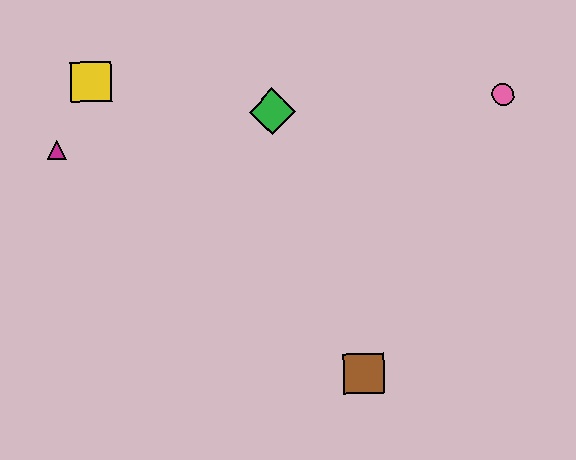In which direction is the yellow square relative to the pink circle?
The yellow square is to the left of the pink circle.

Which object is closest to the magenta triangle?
The yellow square is closest to the magenta triangle.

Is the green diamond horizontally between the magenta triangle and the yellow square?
No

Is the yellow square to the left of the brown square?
Yes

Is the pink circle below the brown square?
No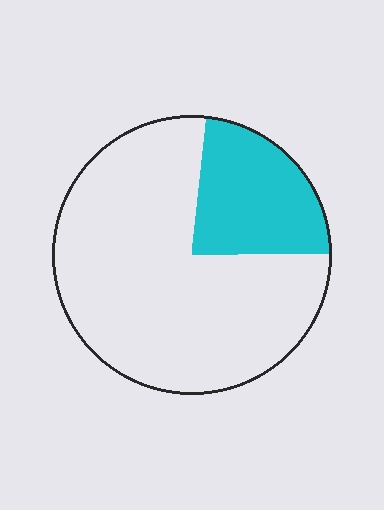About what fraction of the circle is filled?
About one quarter (1/4).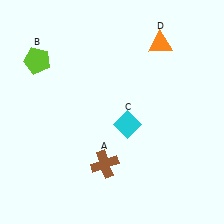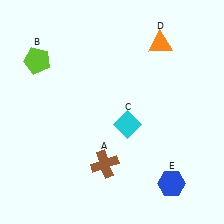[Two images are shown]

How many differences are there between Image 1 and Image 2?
There is 1 difference between the two images.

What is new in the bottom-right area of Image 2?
A blue hexagon (E) was added in the bottom-right area of Image 2.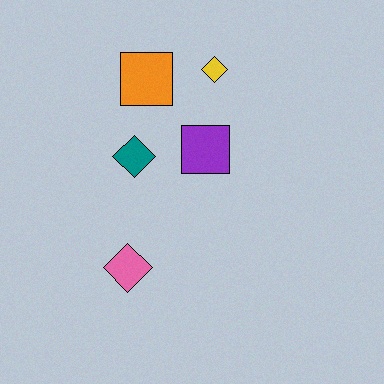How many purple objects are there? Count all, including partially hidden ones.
There is 1 purple object.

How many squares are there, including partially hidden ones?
There are 2 squares.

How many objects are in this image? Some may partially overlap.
There are 5 objects.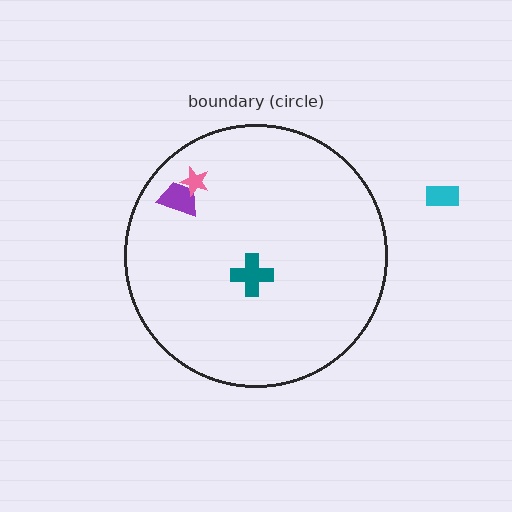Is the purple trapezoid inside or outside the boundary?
Inside.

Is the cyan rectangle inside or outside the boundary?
Outside.